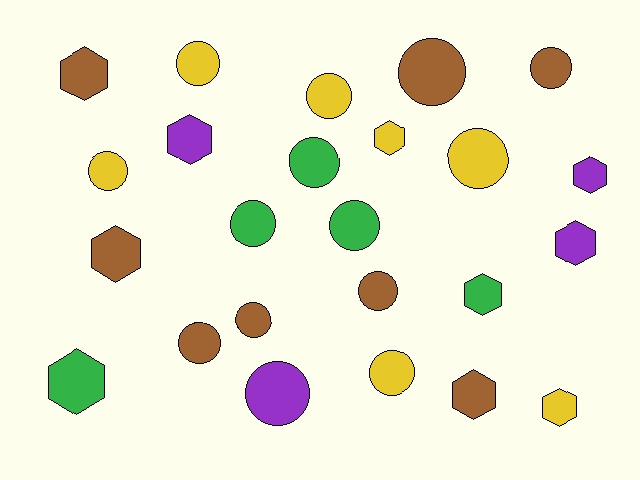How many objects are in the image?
There are 24 objects.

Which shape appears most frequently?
Circle, with 14 objects.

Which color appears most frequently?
Brown, with 8 objects.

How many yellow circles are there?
There are 5 yellow circles.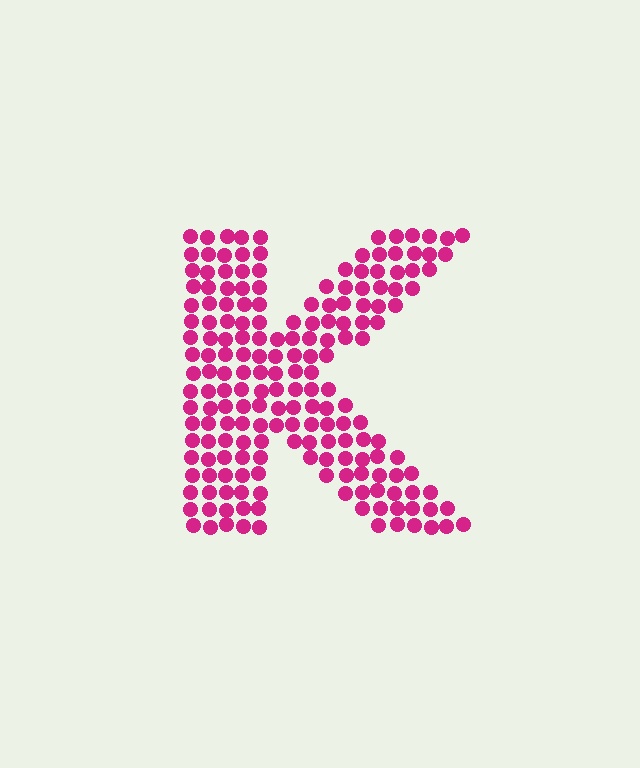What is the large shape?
The large shape is the letter K.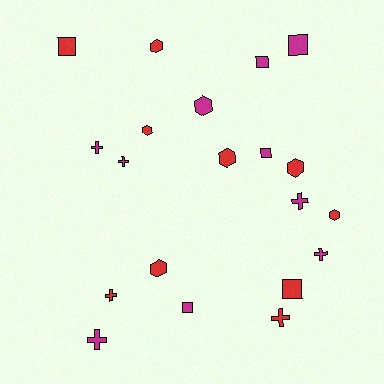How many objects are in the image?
There are 20 objects.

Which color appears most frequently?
Red, with 10 objects.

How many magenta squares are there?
There are 4 magenta squares.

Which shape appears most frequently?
Cross, with 7 objects.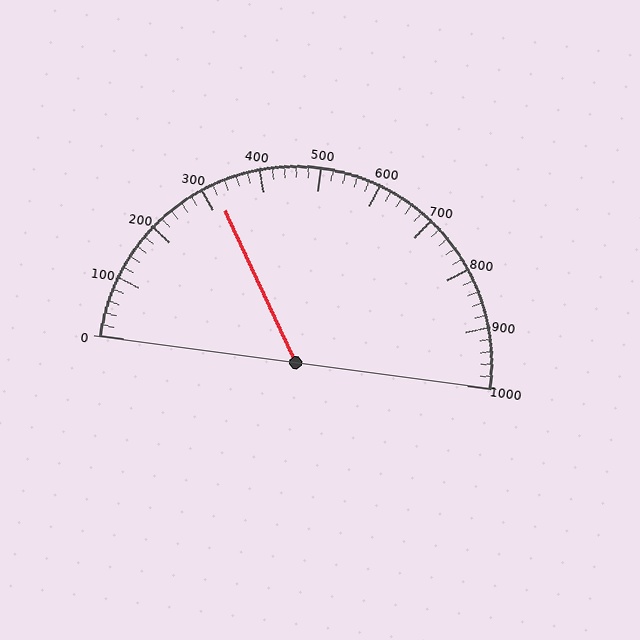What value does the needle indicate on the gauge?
The needle indicates approximately 320.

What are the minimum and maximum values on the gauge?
The gauge ranges from 0 to 1000.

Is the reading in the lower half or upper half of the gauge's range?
The reading is in the lower half of the range (0 to 1000).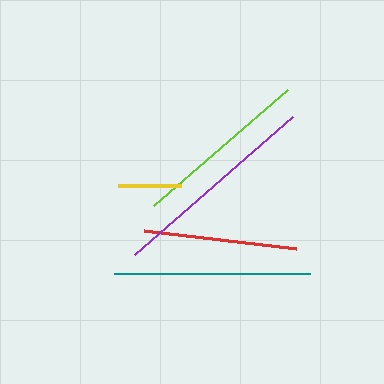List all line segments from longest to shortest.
From longest to shortest: purple, teal, lime, red, yellow.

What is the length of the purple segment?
The purple segment is approximately 209 pixels long.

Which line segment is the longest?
The purple line is the longest at approximately 209 pixels.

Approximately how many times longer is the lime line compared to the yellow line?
The lime line is approximately 2.8 times the length of the yellow line.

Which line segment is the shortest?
The yellow line is the shortest at approximately 62 pixels.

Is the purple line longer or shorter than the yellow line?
The purple line is longer than the yellow line.